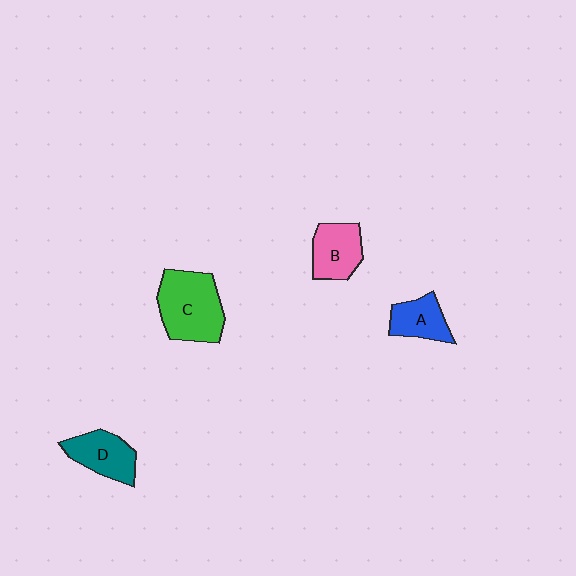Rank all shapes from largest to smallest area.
From largest to smallest: C (green), D (teal), B (pink), A (blue).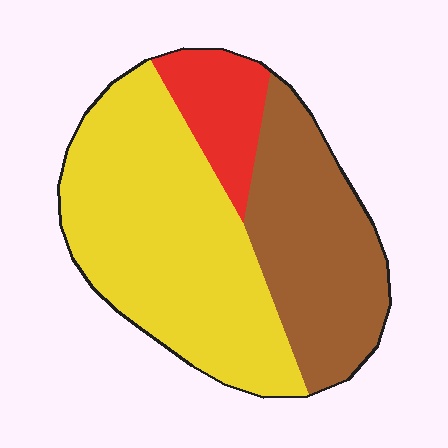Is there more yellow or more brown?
Yellow.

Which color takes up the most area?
Yellow, at roughly 55%.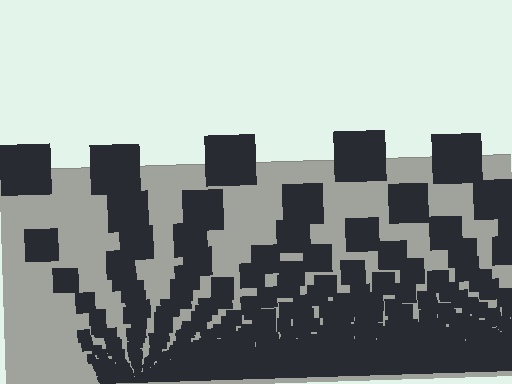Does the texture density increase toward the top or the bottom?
Density increases toward the bottom.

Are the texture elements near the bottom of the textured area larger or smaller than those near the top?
Smaller. The gradient is inverted — elements near the bottom are smaller and denser.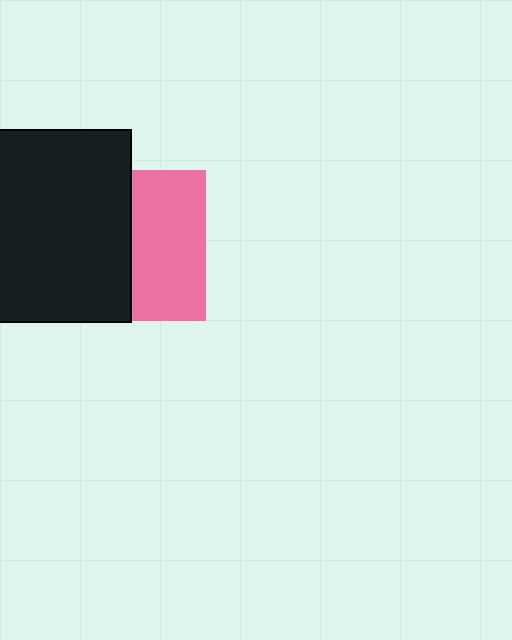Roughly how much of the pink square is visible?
About half of it is visible (roughly 49%).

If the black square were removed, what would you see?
You would see the complete pink square.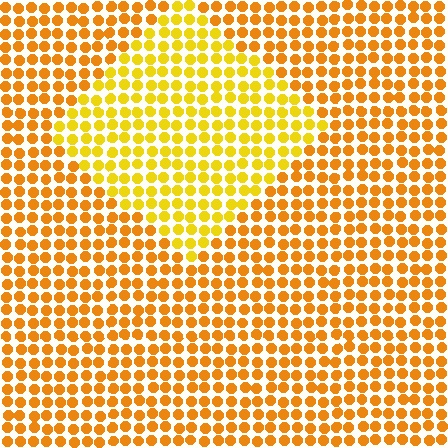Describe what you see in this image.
The image is filled with small orange elements in a uniform arrangement. A diamond-shaped region is visible where the elements are tinted to a slightly different hue, forming a subtle color boundary.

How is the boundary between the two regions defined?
The boundary is defined purely by a slight shift in hue (about 22 degrees). Spacing, size, and orientation are identical on both sides.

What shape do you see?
I see a diamond.